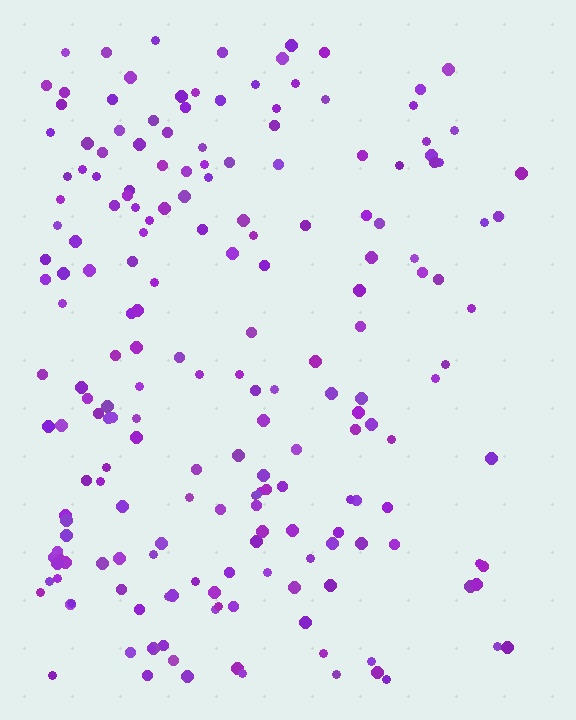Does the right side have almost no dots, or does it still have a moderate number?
Still a moderate number, just noticeably fewer than the left.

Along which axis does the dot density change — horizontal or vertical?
Horizontal.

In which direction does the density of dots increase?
From right to left, with the left side densest.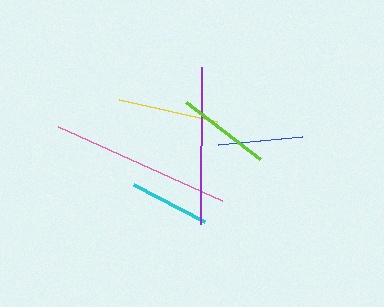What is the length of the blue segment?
The blue segment is approximately 85 pixels long.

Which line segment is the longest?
The pink line is the longest at approximately 180 pixels.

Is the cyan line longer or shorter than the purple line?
The purple line is longer than the cyan line.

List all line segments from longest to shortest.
From longest to shortest: pink, purple, yellow, lime, blue, cyan.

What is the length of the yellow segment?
The yellow segment is approximately 101 pixels long.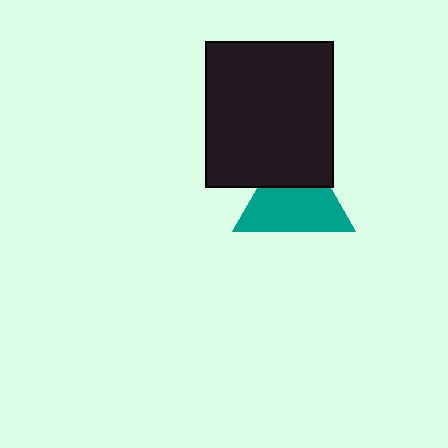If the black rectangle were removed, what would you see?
You would see the complete teal triangle.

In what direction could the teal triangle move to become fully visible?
The teal triangle could move down. That would shift it out from behind the black rectangle entirely.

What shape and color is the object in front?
The object in front is a black rectangle.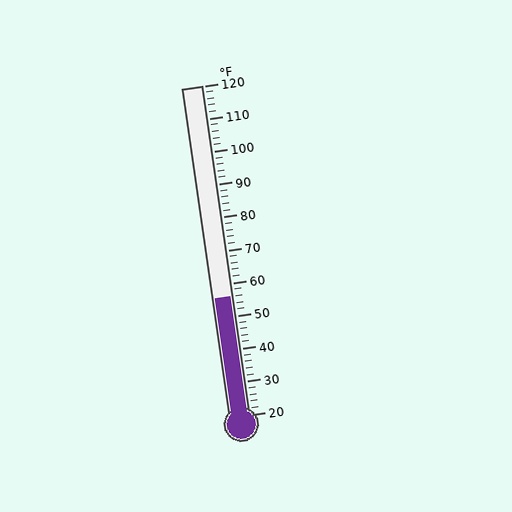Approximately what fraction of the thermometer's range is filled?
The thermometer is filled to approximately 35% of its range.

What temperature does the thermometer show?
The thermometer shows approximately 56°F.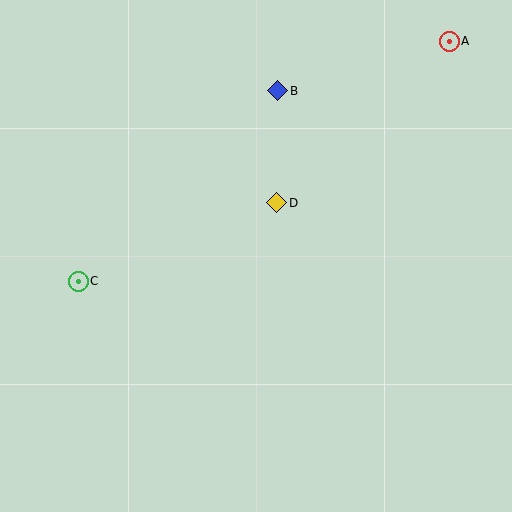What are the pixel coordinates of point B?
Point B is at (278, 91).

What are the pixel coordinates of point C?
Point C is at (78, 282).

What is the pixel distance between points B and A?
The distance between B and A is 179 pixels.